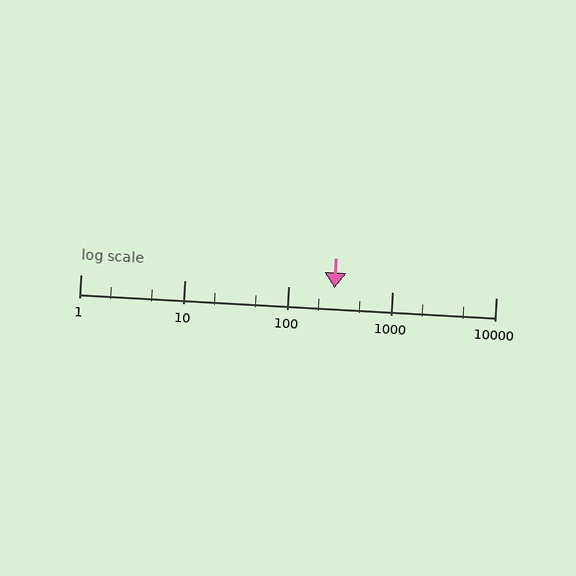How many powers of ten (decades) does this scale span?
The scale spans 4 decades, from 1 to 10000.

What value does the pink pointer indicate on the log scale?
The pointer indicates approximately 280.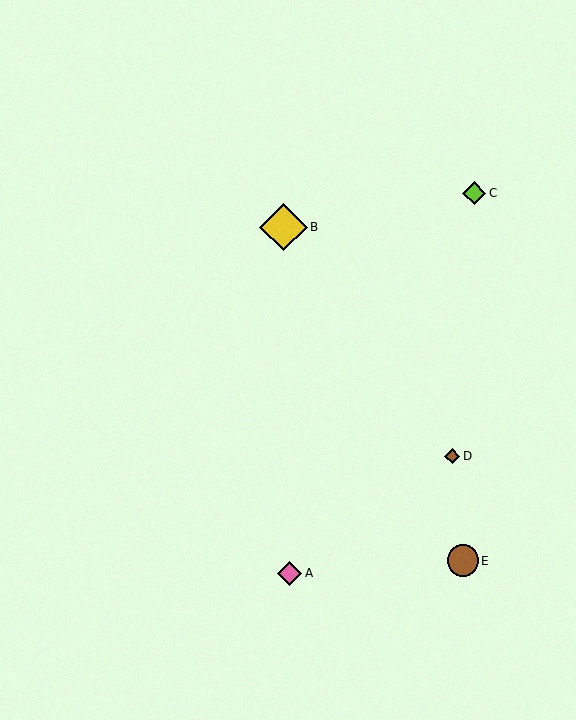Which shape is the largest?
The yellow diamond (labeled B) is the largest.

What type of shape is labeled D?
Shape D is a brown diamond.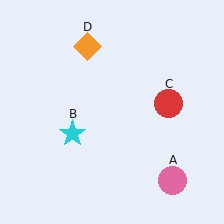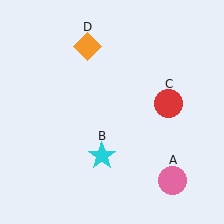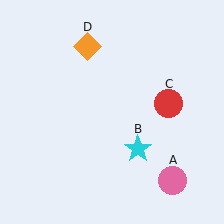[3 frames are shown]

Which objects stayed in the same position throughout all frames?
Pink circle (object A) and red circle (object C) and orange diamond (object D) remained stationary.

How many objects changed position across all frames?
1 object changed position: cyan star (object B).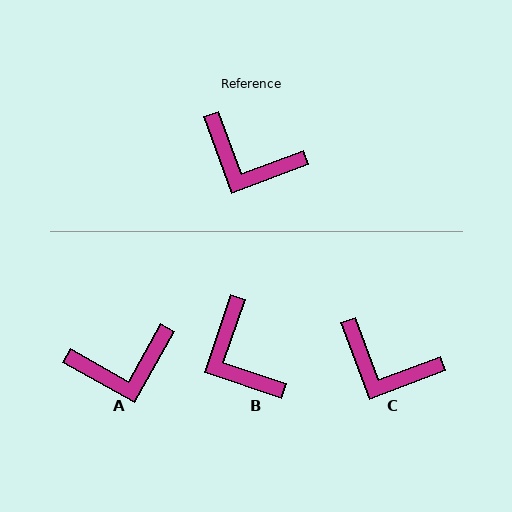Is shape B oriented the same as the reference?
No, it is off by about 39 degrees.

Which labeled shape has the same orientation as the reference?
C.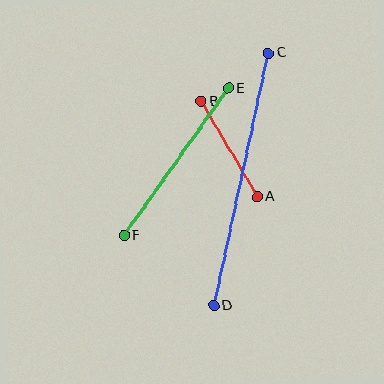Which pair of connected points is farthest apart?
Points C and D are farthest apart.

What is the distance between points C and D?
The distance is approximately 258 pixels.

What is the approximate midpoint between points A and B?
The midpoint is at approximately (229, 149) pixels.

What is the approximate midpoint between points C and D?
The midpoint is at approximately (241, 179) pixels.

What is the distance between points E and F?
The distance is approximately 180 pixels.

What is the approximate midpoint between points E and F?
The midpoint is at approximately (176, 162) pixels.